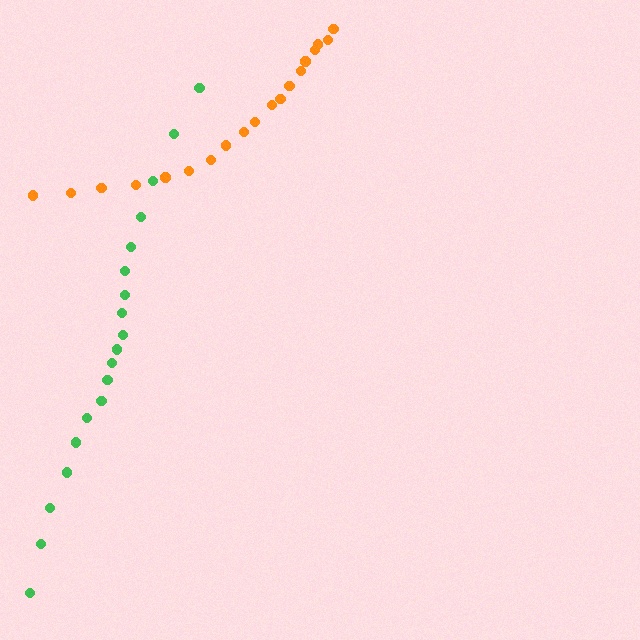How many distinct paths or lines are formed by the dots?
There are 2 distinct paths.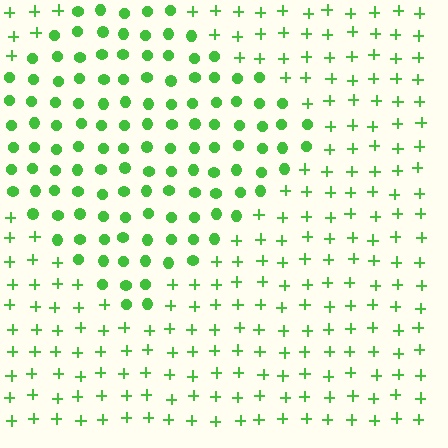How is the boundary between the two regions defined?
The boundary is defined by a change in element shape: circles inside vs. plus signs outside. All elements share the same color and spacing.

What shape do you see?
I see a diamond.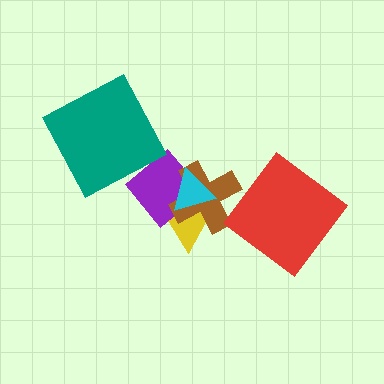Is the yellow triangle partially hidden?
Yes, it is partially covered by another shape.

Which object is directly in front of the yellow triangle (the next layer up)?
The purple diamond is directly in front of the yellow triangle.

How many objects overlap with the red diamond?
0 objects overlap with the red diamond.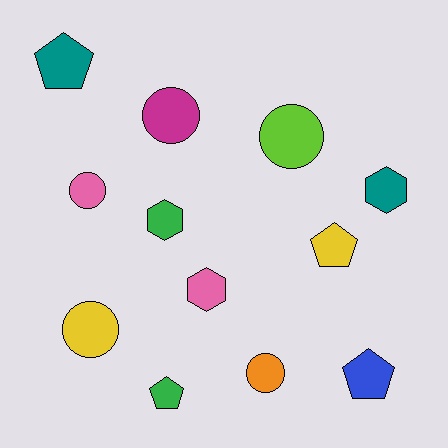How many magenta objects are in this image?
There is 1 magenta object.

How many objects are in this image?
There are 12 objects.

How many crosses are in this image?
There are no crosses.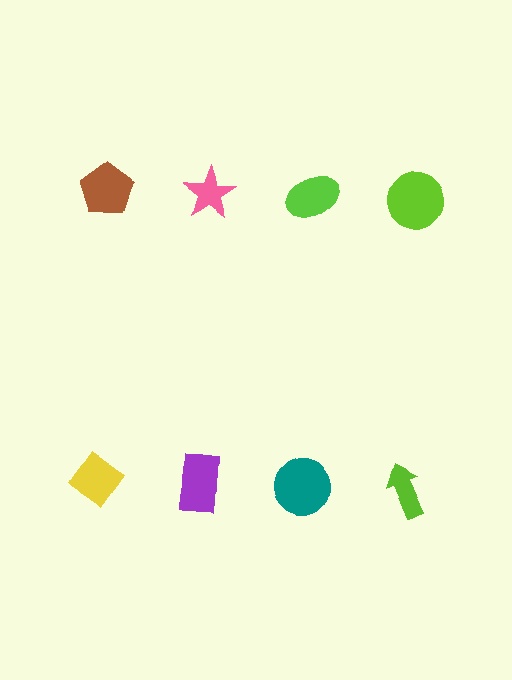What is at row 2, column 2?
A purple rectangle.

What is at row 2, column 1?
A yellow diamond.